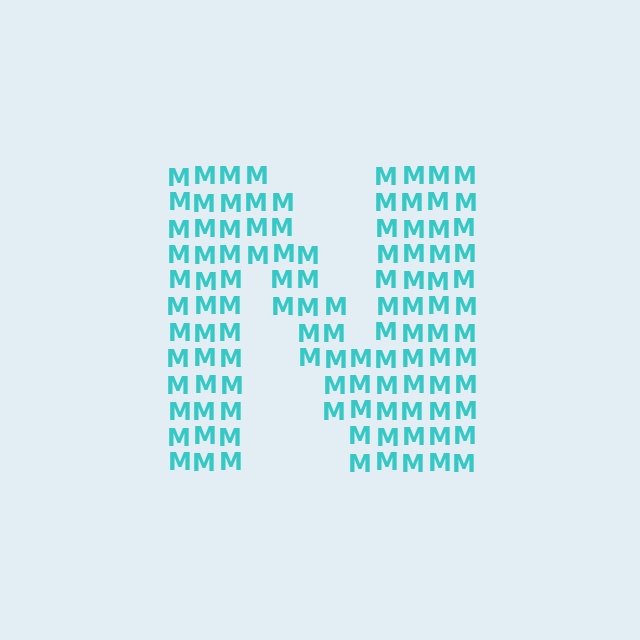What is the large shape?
The large shape is the letter N.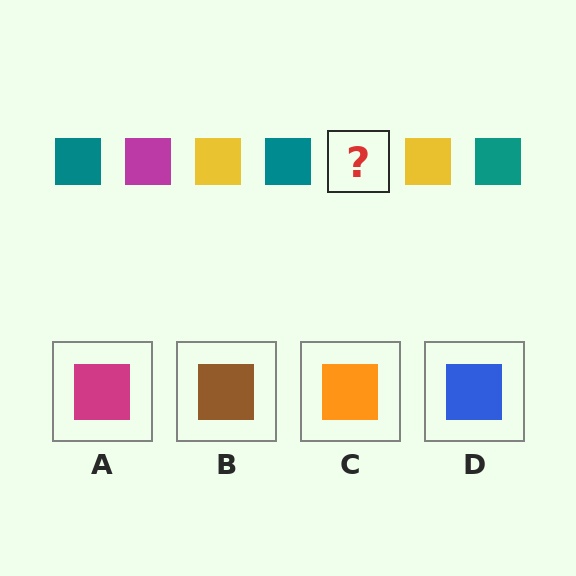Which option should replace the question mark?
Option A.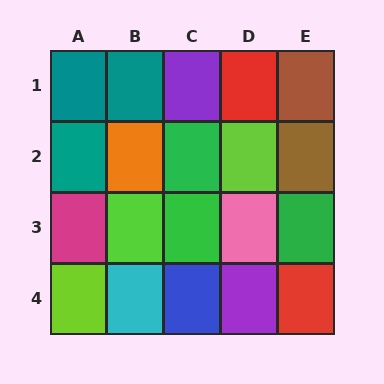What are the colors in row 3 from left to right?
Magenta, lime, green, pink, green.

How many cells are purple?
2 cells are purple.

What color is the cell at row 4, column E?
Red.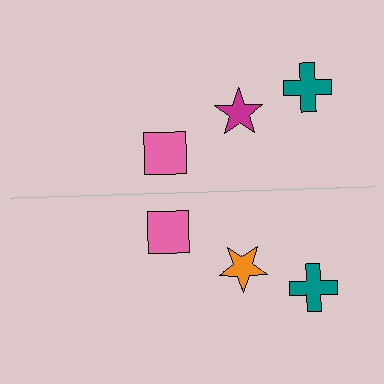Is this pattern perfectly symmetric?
No, the pattern is not perfectly symmetric. The orange star on the bottom side breaks the symmetry — its mirror counterpart is magenta.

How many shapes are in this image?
There are 6 shapes in this image.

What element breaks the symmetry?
The orange star on the bottom side breaks the symmetry — its mirror counterpart is magenta.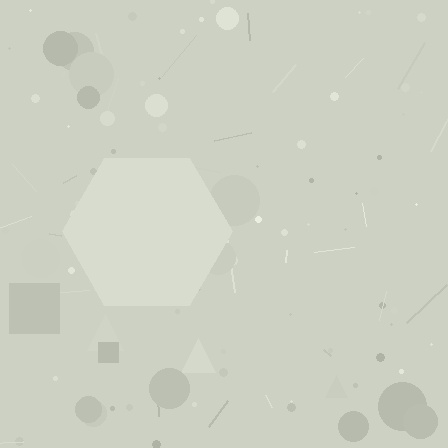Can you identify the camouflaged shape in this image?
The camouflaged shape is a hexagon.